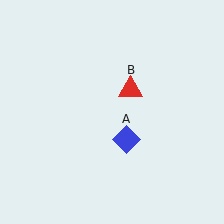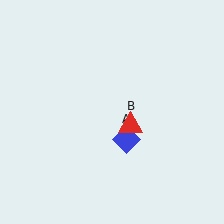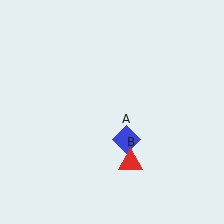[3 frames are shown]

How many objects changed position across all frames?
1 object changed position: red triangle (object B).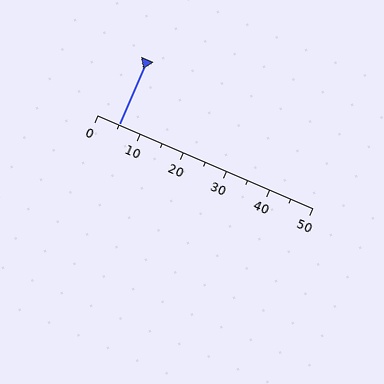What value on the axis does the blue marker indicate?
The marker indicates approximately 5.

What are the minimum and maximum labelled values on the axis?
The axis runs from 0 to 50.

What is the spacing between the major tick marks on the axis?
The major ticks are spaced 10 apart.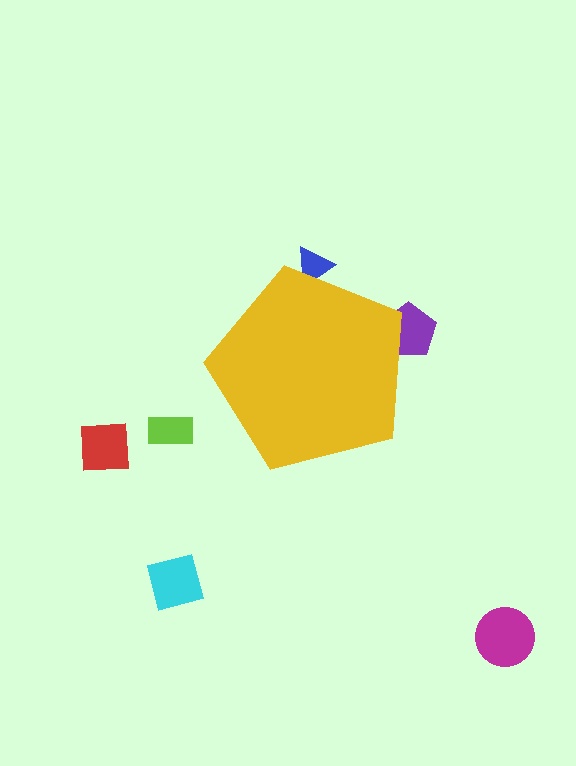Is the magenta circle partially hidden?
No, the magenta circle is fully visible.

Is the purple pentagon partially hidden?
Yes, the purple pentagon is partially hidden behind the yellow pentagon.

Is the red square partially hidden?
No, the red square is fully visible.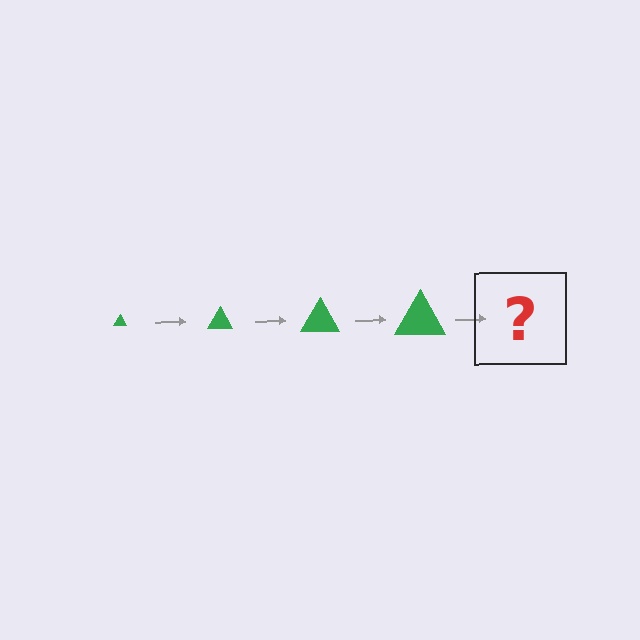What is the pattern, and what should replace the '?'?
The pattern is that the triangle gets progressively larger each step. The '?' should be a green triangle, larger than the previous one.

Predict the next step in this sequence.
The next step is a green triangle, larger than the previous one.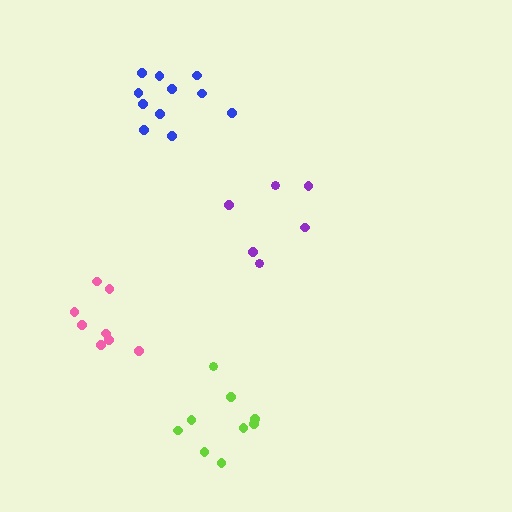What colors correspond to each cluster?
The clusters are colored: purple, lime, blue, pink.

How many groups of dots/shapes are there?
There are 4 groups.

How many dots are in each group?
Group 1: 6 dots, Group 2: 9 dots, Group 3: 11 dots, Group 4: 8 dots (34 total).